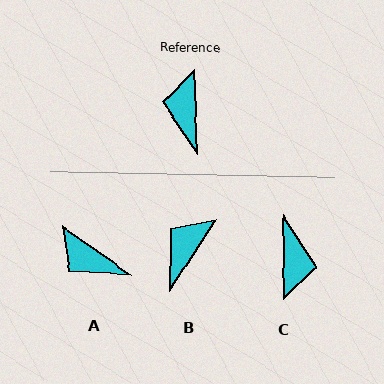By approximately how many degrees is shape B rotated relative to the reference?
Approximately 36 degrees clockwise.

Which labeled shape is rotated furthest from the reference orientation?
C, about 178 degrees away.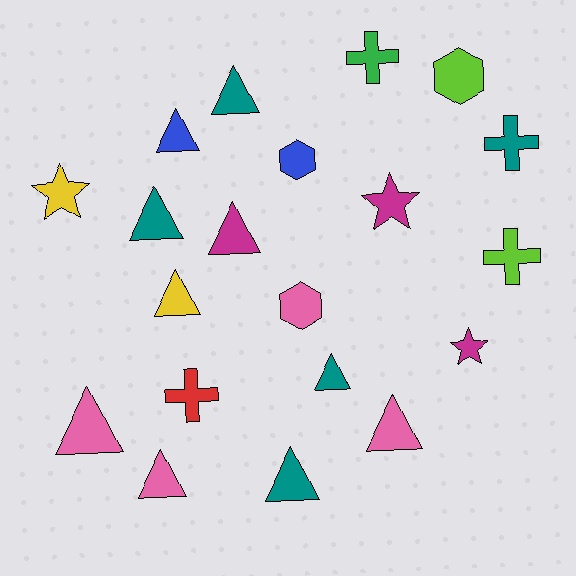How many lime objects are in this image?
There are 2 lime objects.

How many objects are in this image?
There are 20 objects.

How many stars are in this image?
There are 3 stars.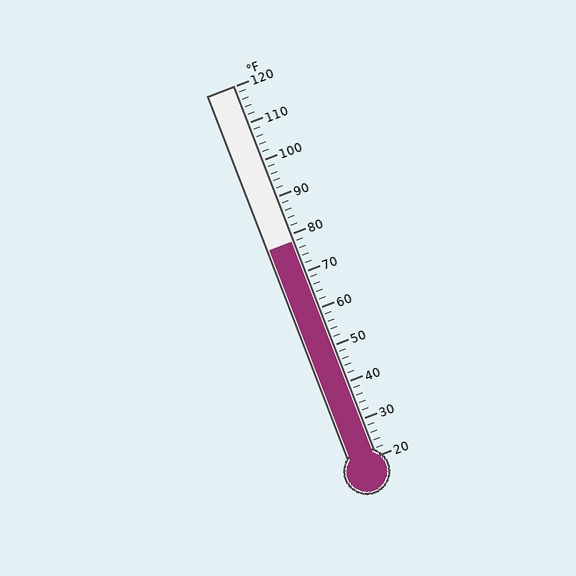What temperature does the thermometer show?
The thermometer shows approximately 78°F.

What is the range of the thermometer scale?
The thermometer scale ranges from 20°F to 120°F.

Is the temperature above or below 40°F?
The temperature is above 40°F.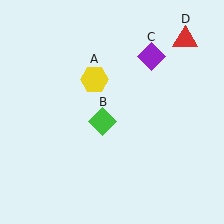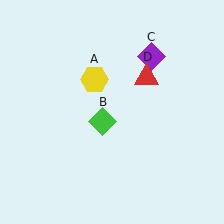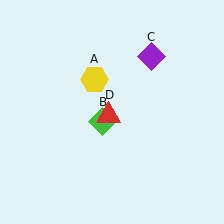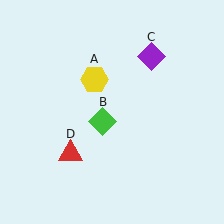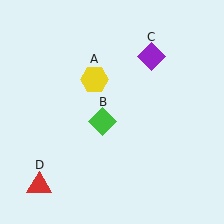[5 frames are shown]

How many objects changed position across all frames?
1 object changed position: red triangle (object D).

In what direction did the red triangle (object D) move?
The red triangle (object D) moved down and to the left.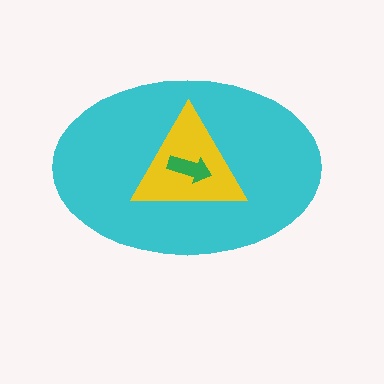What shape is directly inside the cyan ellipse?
The yellow triangle.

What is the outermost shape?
The cyan ellipse.